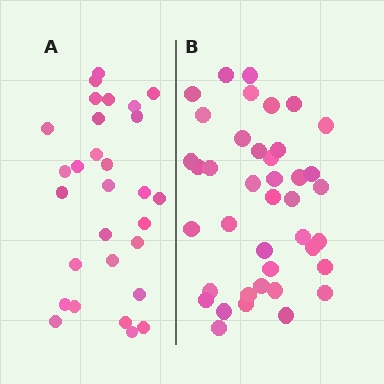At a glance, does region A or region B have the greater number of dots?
Region B (the right region) has more dots.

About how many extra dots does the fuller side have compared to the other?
Region B has roughly 12 or so more dots than region A.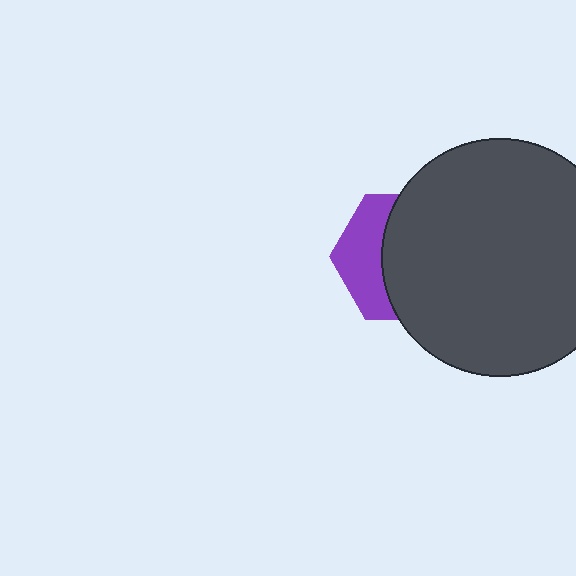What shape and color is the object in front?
The object in front is a dark gray circle.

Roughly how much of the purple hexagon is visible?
A small part of it is visible (roughly 36%).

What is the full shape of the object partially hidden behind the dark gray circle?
The partially hidden object is a purple hexagon.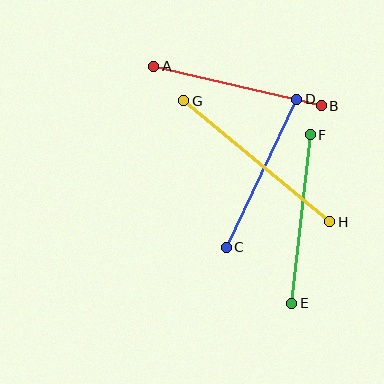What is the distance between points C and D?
The distance is approximately 164 pixels.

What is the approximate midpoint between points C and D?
The midpoint is at approximately (262, 173) pixels.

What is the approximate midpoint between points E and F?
The midpoint is at approximately (301, 219) pixels.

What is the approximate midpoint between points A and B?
The midpoint is at approximately (237, 86) pixels.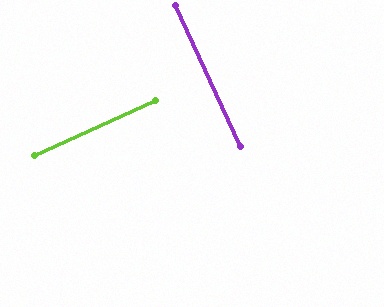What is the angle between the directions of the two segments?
Approximately 90 degrees.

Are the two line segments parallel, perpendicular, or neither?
Perpendicular — they meet at approximately 90°.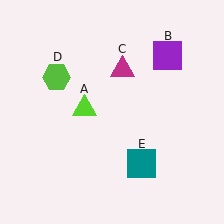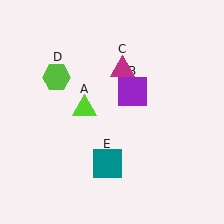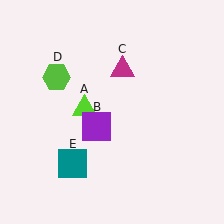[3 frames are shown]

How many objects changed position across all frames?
2 objects changed position: purple square (object B), teal square (object E).